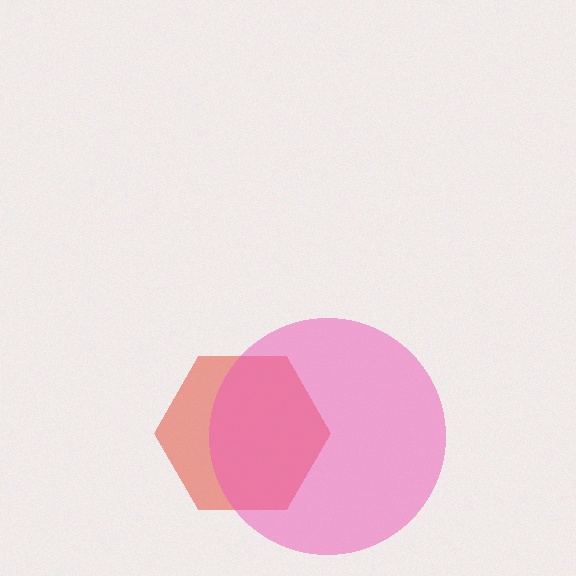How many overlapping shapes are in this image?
There are 2 overlapping shapes in the image.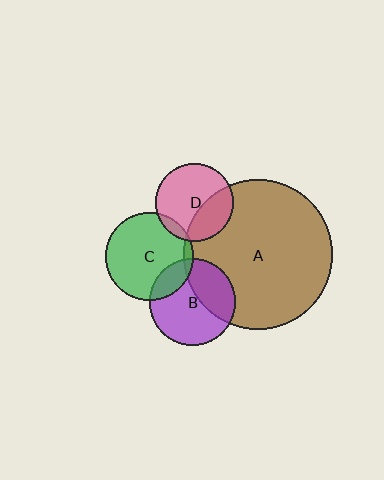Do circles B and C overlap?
Yes.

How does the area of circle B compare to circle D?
Approximately 1.2 times.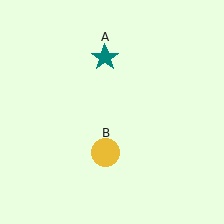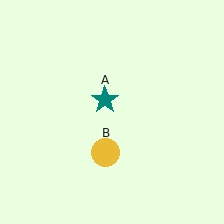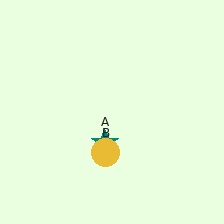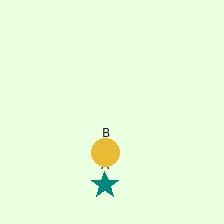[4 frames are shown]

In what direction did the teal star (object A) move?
The teal star (object A) moved down.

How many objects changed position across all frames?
1 object changed position: teal star (object A).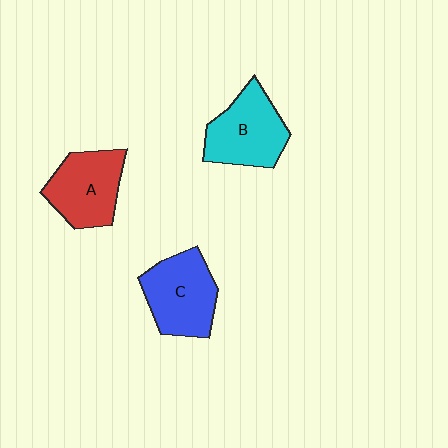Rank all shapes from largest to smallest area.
From largest to smallest: C (blue), B (cyan), A (red).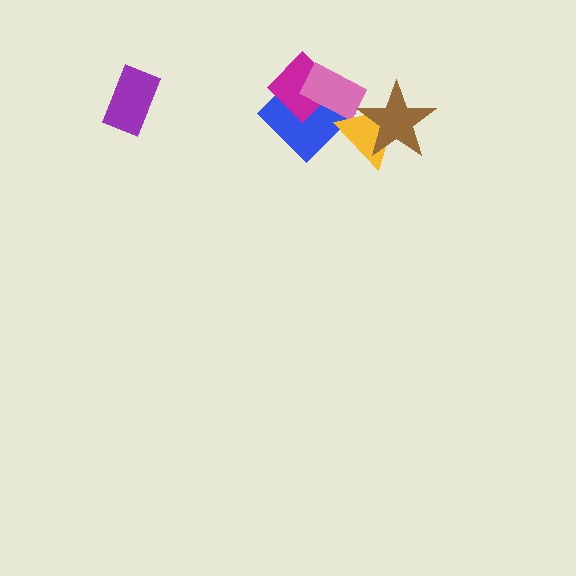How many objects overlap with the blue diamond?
3 objects overlap with the blue diamond.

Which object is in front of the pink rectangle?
The yellow triangle is in front of the pink rectangle.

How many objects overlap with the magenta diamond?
2 objects overlap with the magenta diamond.